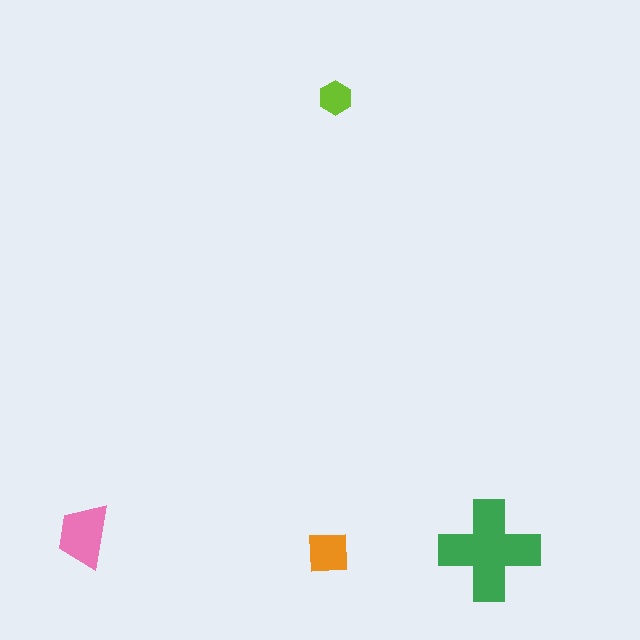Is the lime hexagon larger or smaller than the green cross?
Smaller.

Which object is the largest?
The green cross.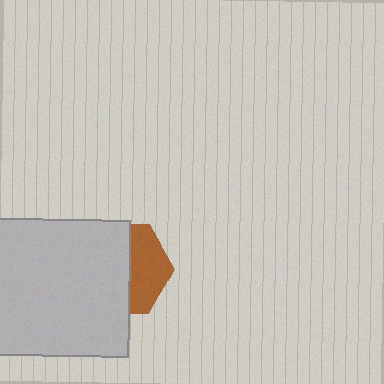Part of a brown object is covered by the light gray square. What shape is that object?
It is a hexagon.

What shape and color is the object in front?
The object in front is a light gray square.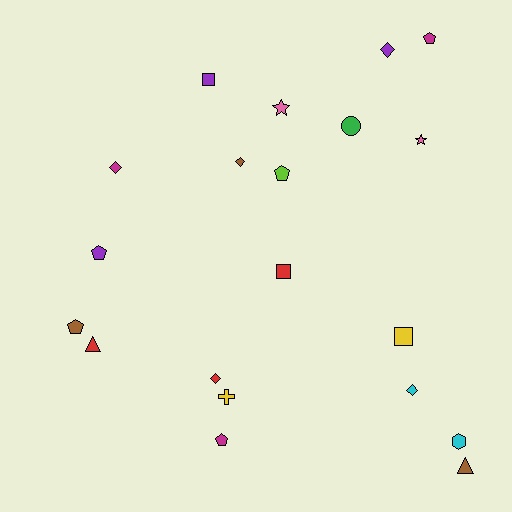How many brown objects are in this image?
There are 3 brown objects.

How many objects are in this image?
There are 20 objects.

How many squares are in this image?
There are 3 squares.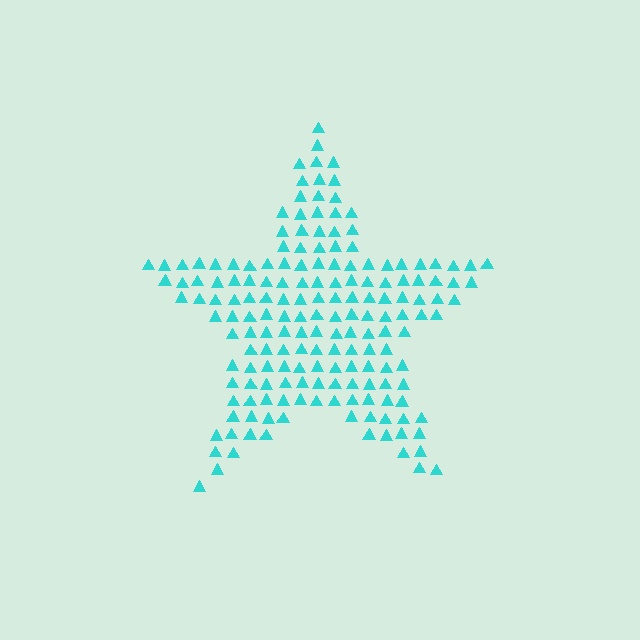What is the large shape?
The large shape is a star.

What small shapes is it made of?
It is made of small triangles.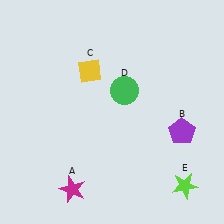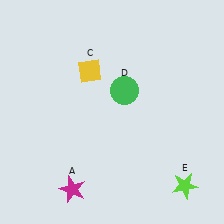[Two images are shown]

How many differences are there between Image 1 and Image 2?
There is 1 difference between the two images.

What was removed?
The purple pentagon (B) was removed in Image 2.